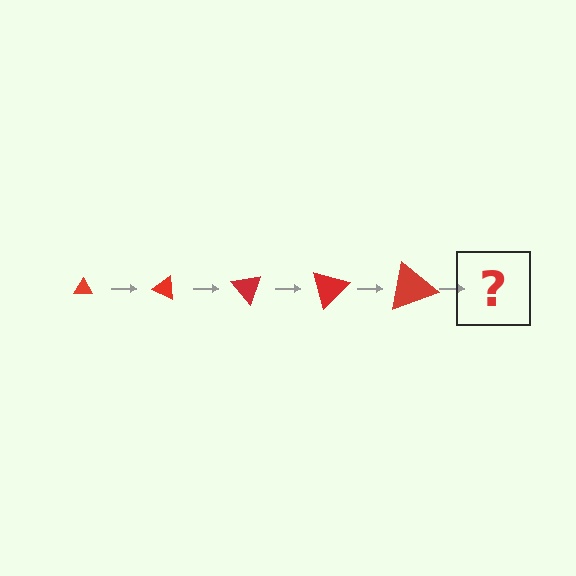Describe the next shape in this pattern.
It should be a triangle, larger than the previous one and rotated 125 degrees from the start.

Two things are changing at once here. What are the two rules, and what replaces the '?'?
The two rules are that the triangle grows larger each step and it rotates 25 degrees each step. The '?' should be a triangle, larger than the previous one and rotated 125 degrees from the start.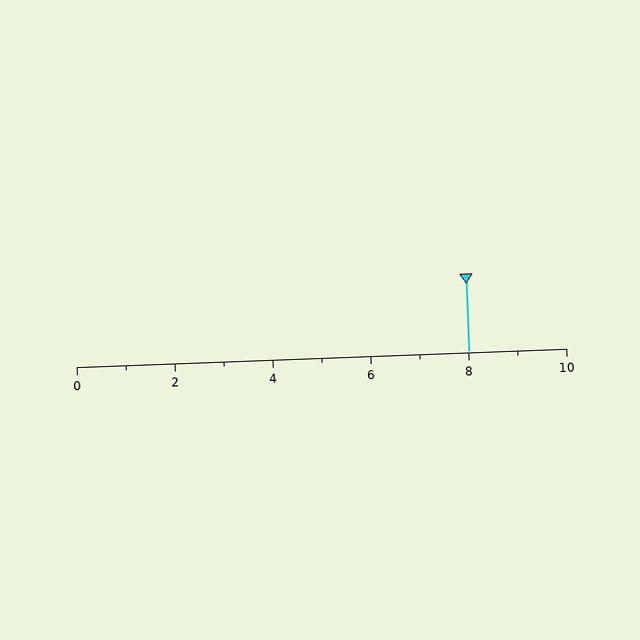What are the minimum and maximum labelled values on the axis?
The axis runs from 0 to 10.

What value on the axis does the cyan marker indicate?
The marker indicates approximately 8.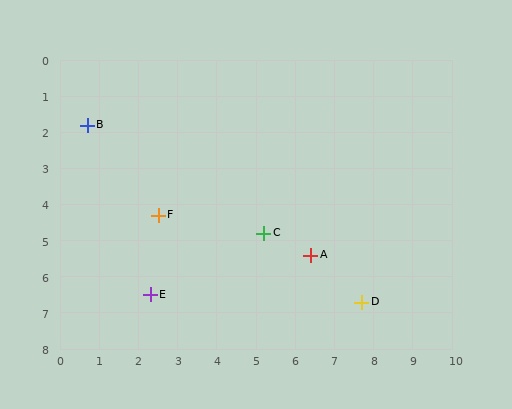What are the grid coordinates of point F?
Point F is at approximately (2.5, 4.3).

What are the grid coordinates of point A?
Point A is at approximately (6.4, 5.4).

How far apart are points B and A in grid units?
Points B and A are about 6.7 grid units apart.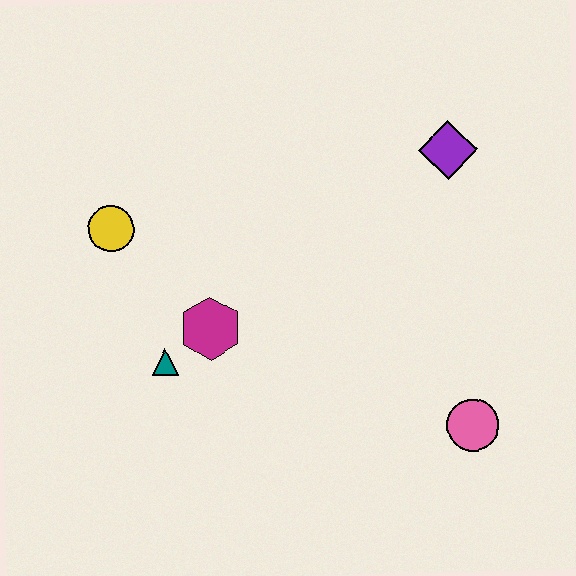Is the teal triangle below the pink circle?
No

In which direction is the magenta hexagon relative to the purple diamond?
The magenta hexagon is to the left of the purple diamond.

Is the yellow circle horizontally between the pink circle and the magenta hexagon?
No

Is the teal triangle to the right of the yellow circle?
Yes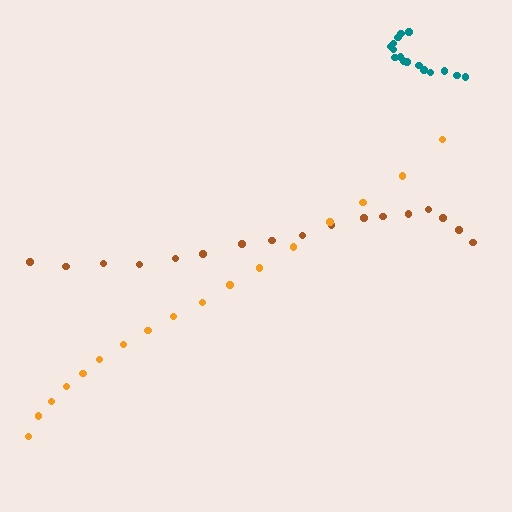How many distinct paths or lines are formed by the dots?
There are 3 distinct paths.